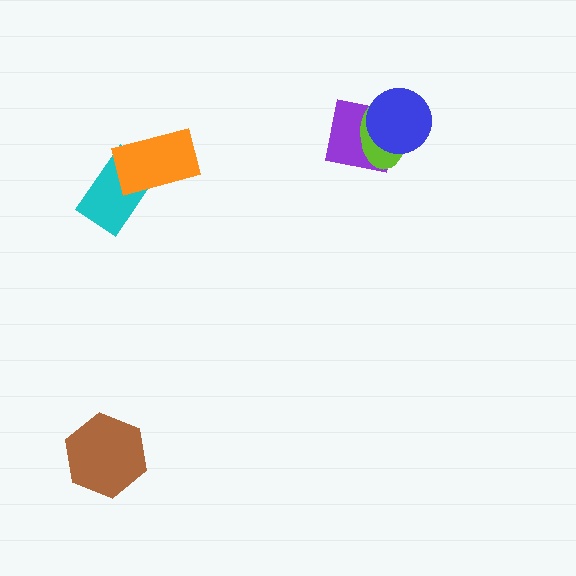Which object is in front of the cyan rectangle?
The orange rectangle is in front of the cyan rectangle.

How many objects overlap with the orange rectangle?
1 object overlaps with the orange rectangle.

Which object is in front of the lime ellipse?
The blue circle is in front of the lime ellipse.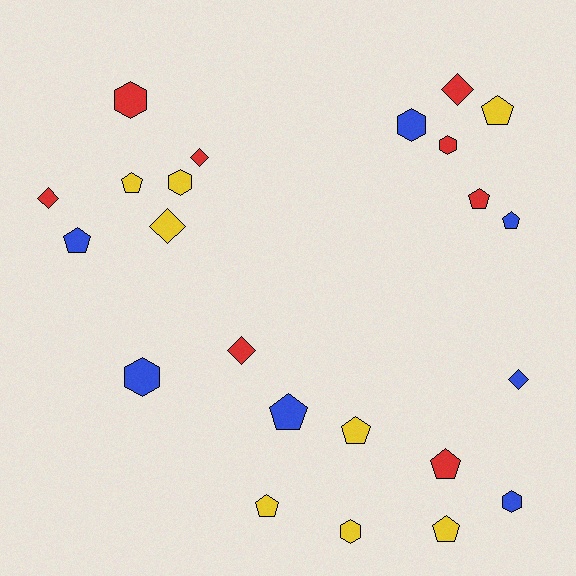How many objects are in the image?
There are 23 objects.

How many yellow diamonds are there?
There is 1 yellow diamond.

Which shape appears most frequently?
Pentagon, with 10 objects.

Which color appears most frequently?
Red, with 8 objects.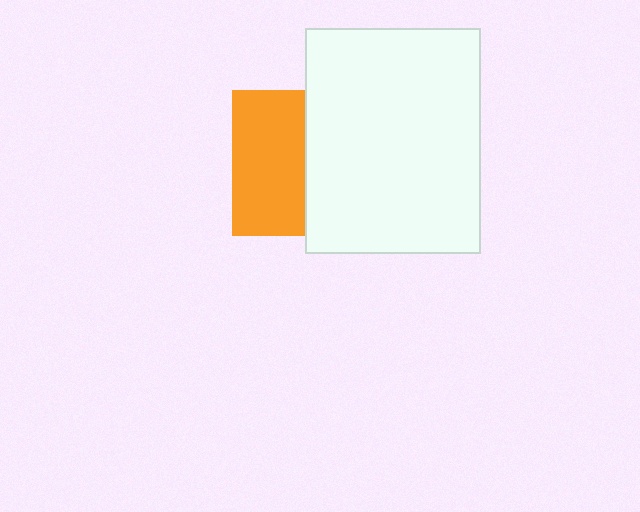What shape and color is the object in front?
The object in front is a white rectangle.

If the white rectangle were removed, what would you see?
You would see the complete orange square.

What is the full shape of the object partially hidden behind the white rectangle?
The partially hidden object is an orange square.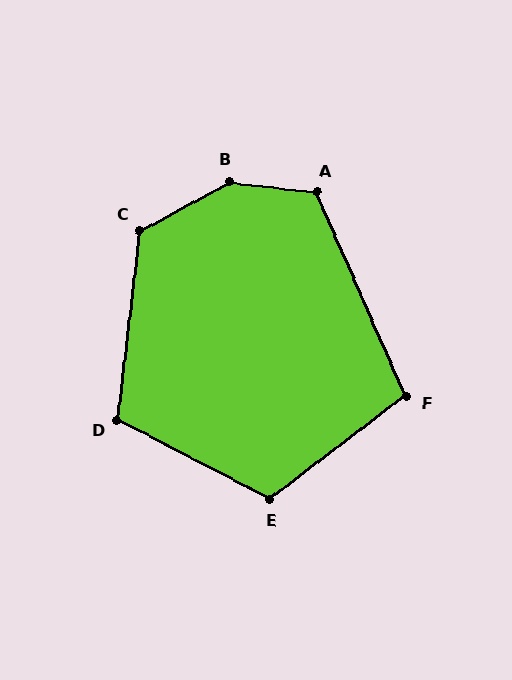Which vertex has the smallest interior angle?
F, at approximately 104 degrees.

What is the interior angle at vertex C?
Approximately 125 degrees (obtuse).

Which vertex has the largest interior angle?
B, at approximately 145 degrees.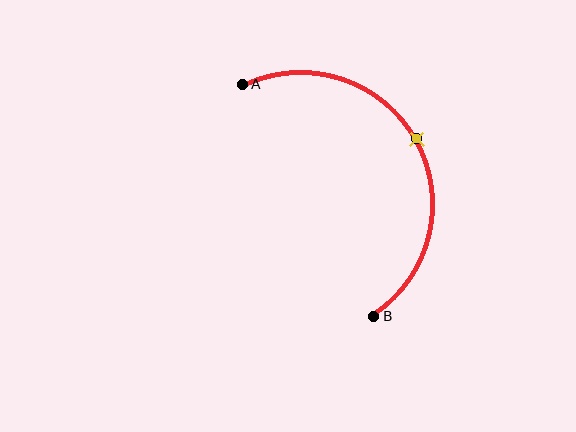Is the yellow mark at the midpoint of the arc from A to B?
Yes. The yellow mark lies on the arc at equal arc-length from both A and B — it is the arc midpoint.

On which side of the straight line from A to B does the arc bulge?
The arc bulges to the right of the straight line connecting A and B.